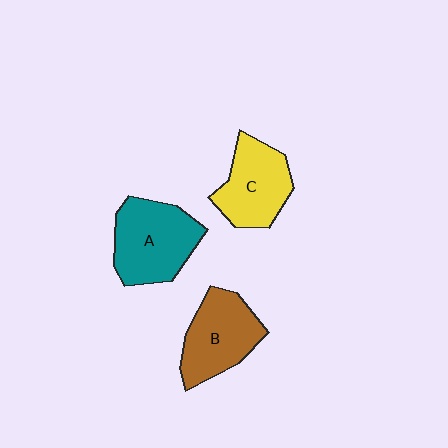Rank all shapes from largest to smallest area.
From largest to smallest: A (teal), B (brown), C (yellow).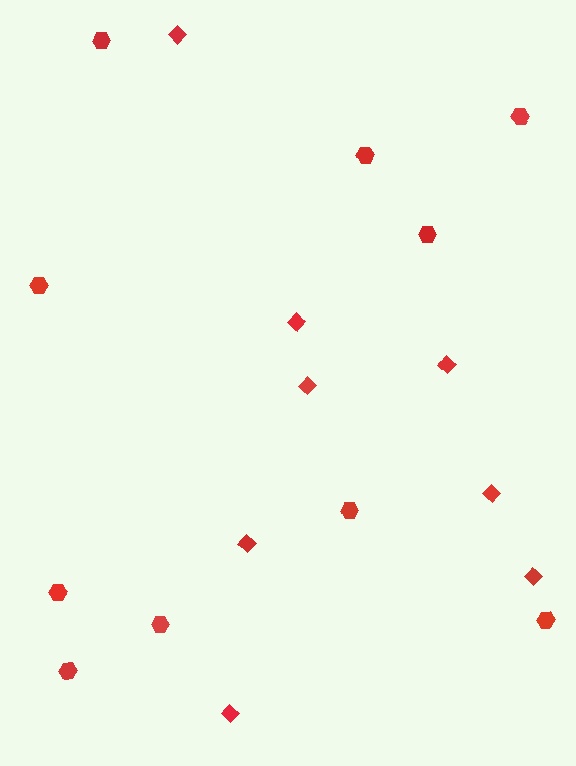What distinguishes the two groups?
There are 2 groups: one group of hexagons (10) and one group of diamonds (8).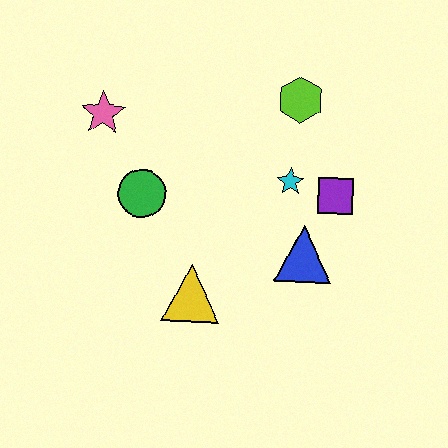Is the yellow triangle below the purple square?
Yes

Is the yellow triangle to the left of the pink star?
No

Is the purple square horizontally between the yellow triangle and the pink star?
No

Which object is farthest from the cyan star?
The pink star is farthest from the cyan star.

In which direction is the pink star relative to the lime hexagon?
The pink star is to the left of the lime hexagon.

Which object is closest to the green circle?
The pink star is closest to the green circle.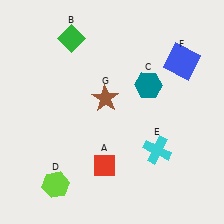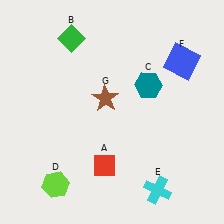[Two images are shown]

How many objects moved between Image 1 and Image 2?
1 object moved between the two images.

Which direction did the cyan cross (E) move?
The cyan cross (E) moved down.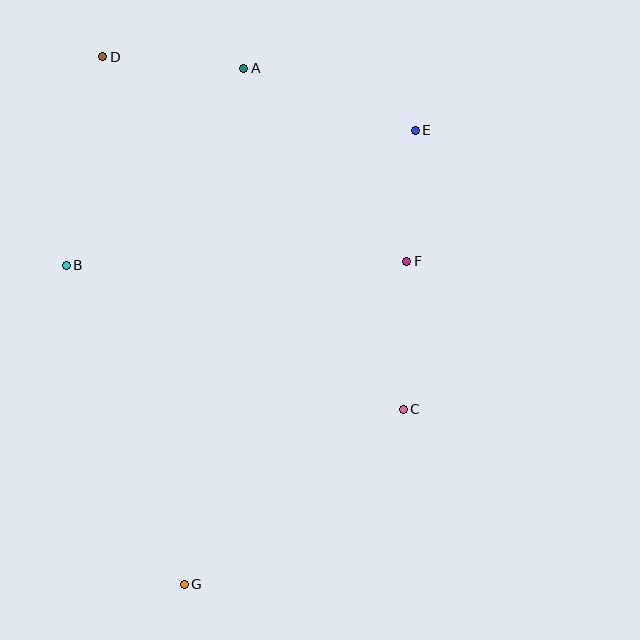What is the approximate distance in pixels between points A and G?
The distance between A and G is approximately 520 pixels.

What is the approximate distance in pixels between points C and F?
The distance between C and F is approximately 148 pixels.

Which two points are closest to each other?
Points E and F are closest to each other.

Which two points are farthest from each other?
Points D and G are farthest from each other.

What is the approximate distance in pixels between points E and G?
The distance between E and G is approximately 510 pixels.